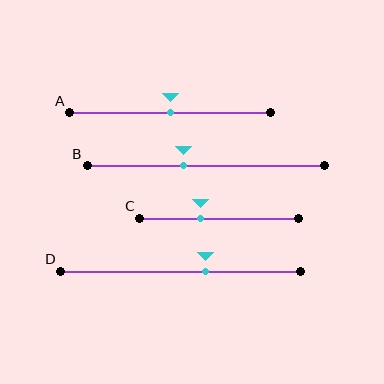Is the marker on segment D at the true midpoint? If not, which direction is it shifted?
No, the marker on segment D is shifted to the right by about 10% of the segment length.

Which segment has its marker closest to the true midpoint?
Segment A has its marker closest to the true midpoint.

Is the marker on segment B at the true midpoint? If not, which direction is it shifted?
No, the marker on segment B is shifted to the left by about 9% of the segment length.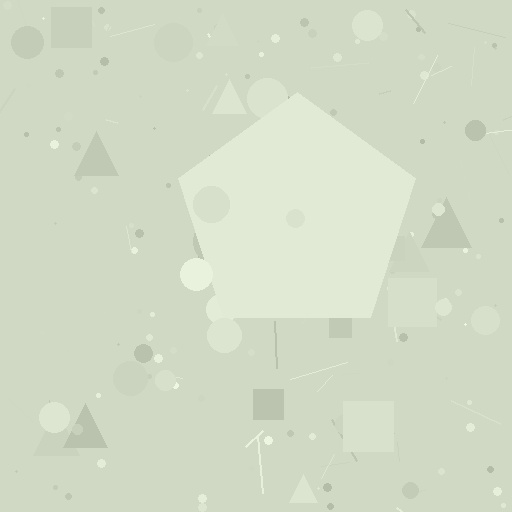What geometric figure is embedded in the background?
A pentagon is embedded in the background.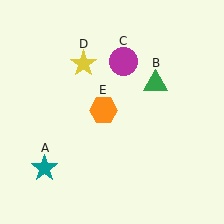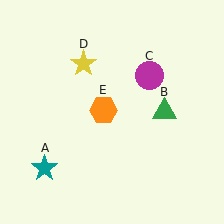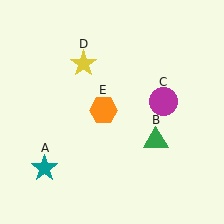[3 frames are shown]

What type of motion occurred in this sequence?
The green triangle (object B), magenta circle (object C) rotated clockwise around the center of the scene.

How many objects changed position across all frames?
2 objects changed position: green triangle (object B), magenta circle (object C).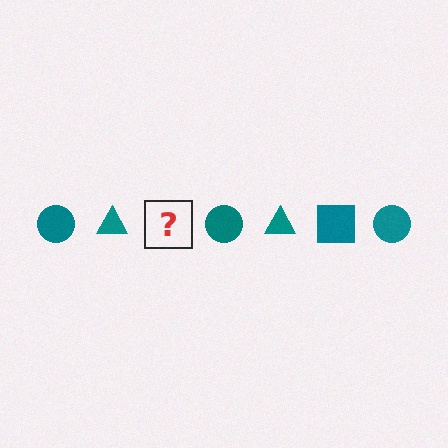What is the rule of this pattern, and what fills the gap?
The rule is that the pattern cycles through circle, triangle, square shapes in teal. The gap should be filled with a teal square.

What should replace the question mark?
The question mark should be replaced with a teal square.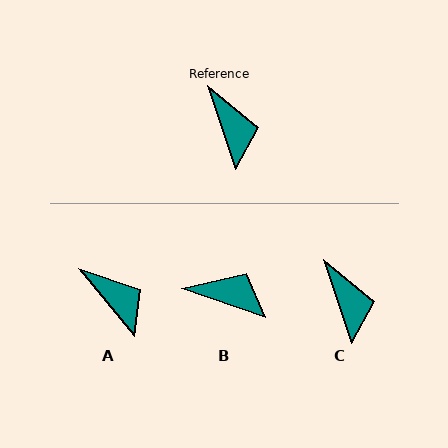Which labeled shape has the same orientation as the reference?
C.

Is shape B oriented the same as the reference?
No, it is off by about 52 degrees.